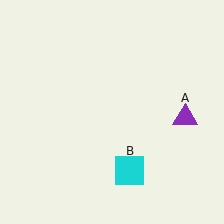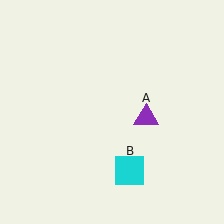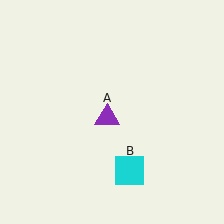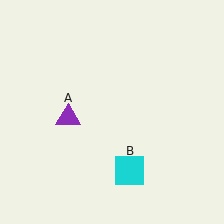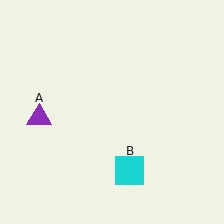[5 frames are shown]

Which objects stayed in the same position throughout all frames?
Cyan square (object B) remained stationary.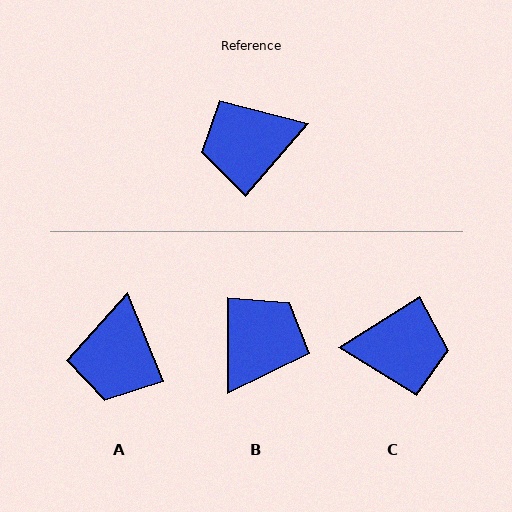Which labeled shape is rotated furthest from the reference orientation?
C, about 163 degrees away.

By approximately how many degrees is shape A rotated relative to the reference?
Approximately 63 degrees counter-clockwise.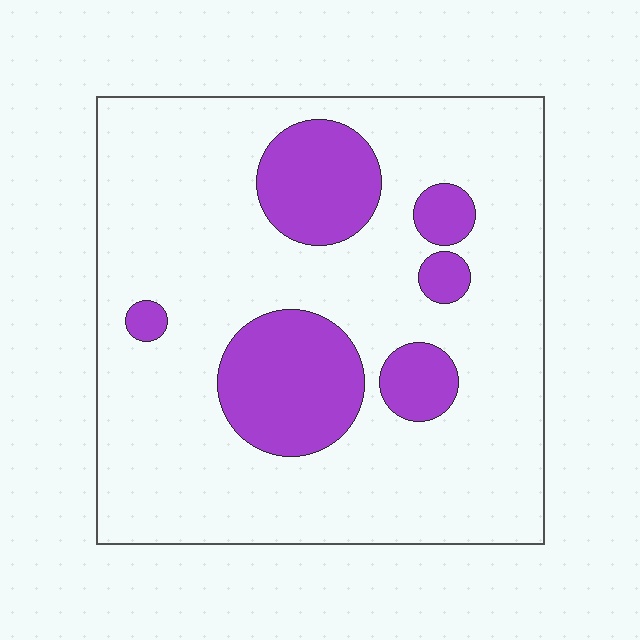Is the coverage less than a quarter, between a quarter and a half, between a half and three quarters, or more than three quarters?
Less than a quarter.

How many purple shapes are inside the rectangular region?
6.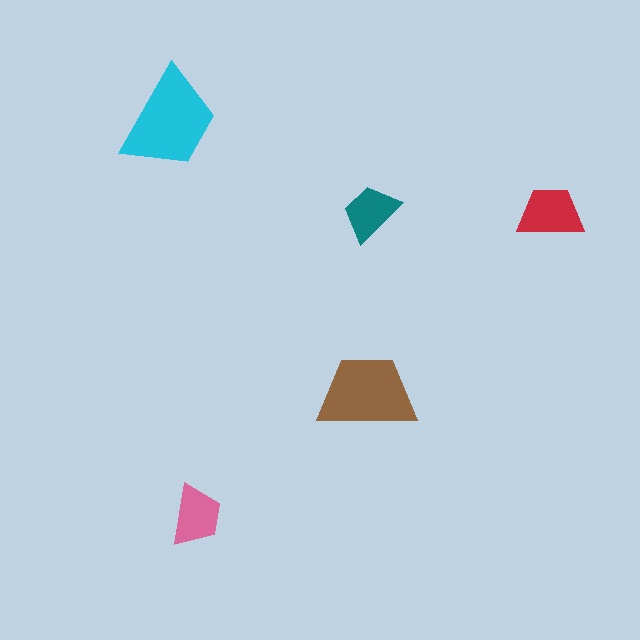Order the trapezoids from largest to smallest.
the cyan one, the brown one, the red one, the pink one, the teal one.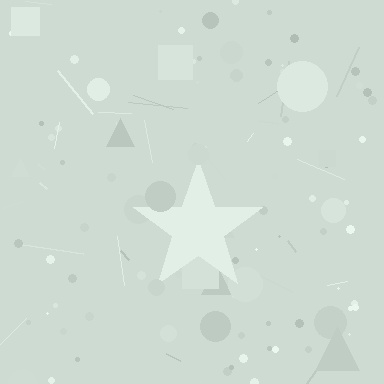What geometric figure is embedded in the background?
A star is embedded in the background.